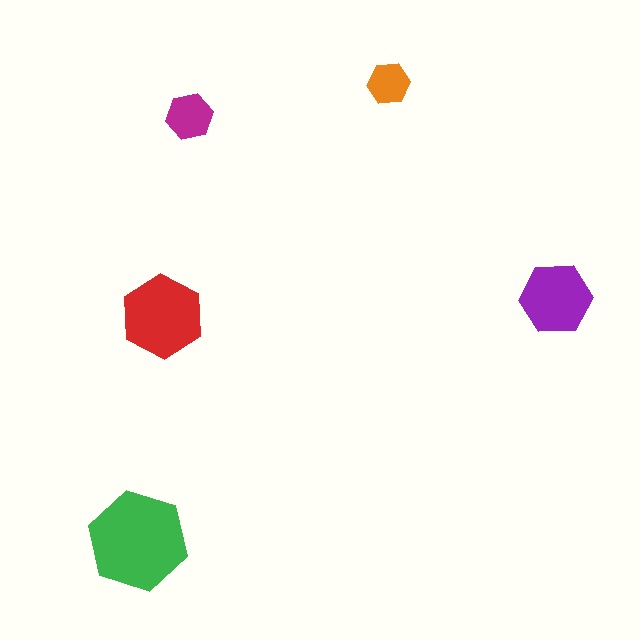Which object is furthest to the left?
The green hexagon is leftmost.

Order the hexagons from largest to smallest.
the green one, the red one, the purple one, the magenta one, the orange one.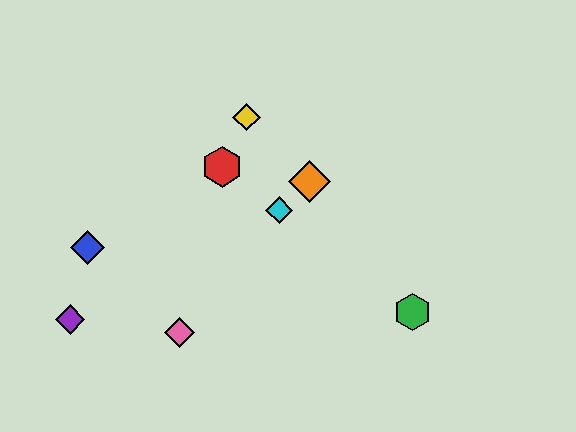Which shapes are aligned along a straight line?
The red hexagon, the green hexagon, the cyan diamond are aligned along a straight line.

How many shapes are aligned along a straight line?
3 shapes (the red hexagon, the green hexagon, the cyan diamond) are aligned along a straight line.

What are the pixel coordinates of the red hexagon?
The red hexagon is at (222, 167).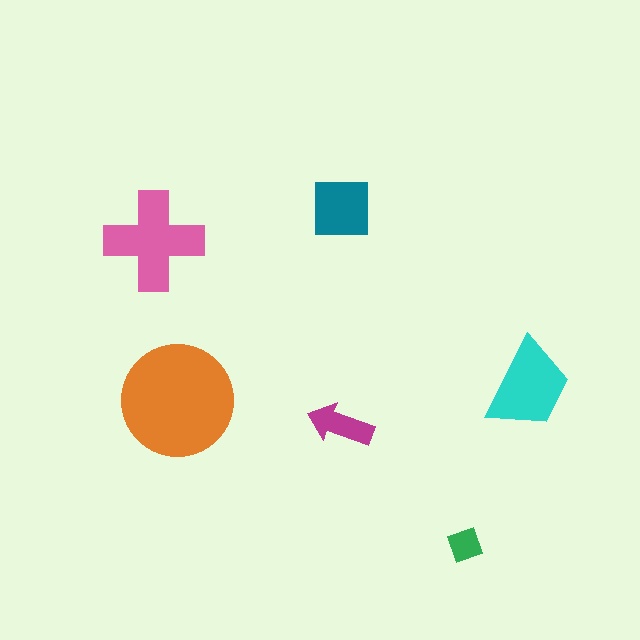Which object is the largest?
The orange circle.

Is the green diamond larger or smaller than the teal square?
Smaller.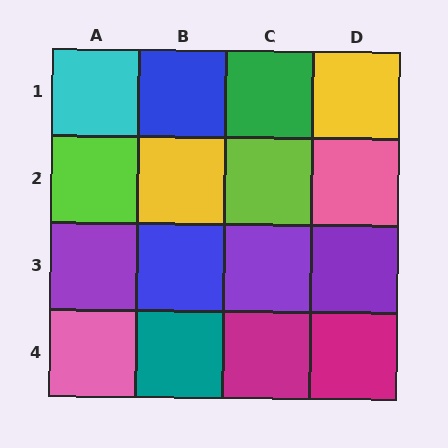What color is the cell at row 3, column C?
Purple.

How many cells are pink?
2 cells are pink.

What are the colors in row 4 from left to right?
Pink, teal, magenta, magenta.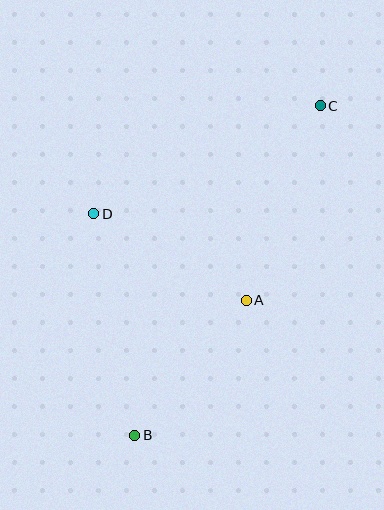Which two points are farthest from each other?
Points B and C are farthest from each other.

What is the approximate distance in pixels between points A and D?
The distance between A and D is approximately 175 pixels.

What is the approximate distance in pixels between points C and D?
The distance between C and D is approximately 251 pixels.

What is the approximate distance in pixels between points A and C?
The distance between A and C is approximately 208 pixels.